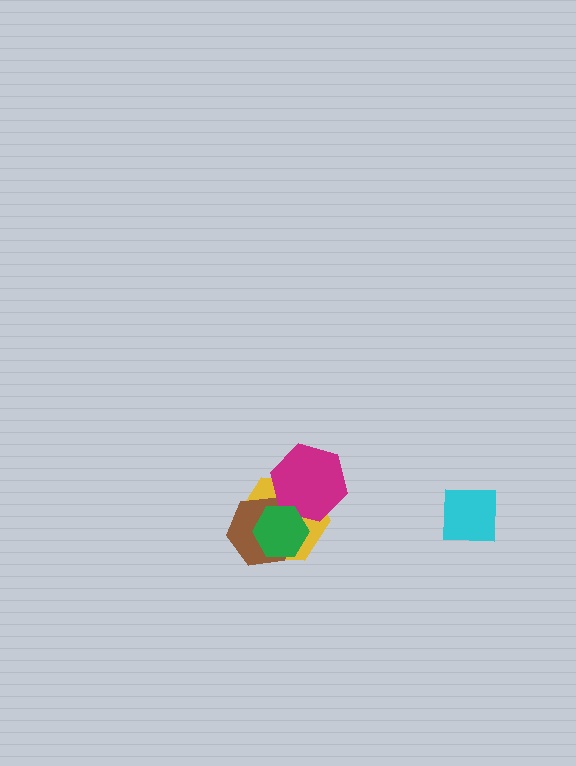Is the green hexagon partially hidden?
No, no other shape covers it.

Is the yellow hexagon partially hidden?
Yes, it is partially covered by another shape.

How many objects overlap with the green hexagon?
3 objects overlap with the green hexagon.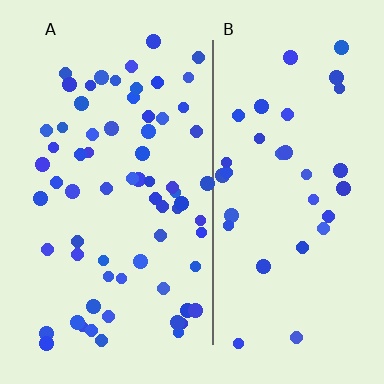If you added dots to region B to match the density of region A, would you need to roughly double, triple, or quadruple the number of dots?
Approximately double.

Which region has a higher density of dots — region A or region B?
A (the left).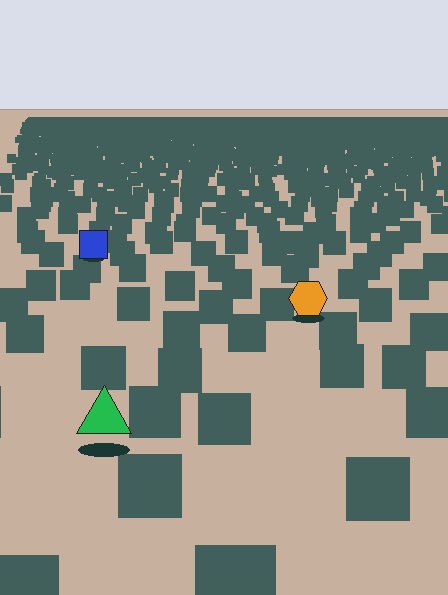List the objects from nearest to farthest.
From nearest to farthest: the green triangle, the orange hexagon, the blue square.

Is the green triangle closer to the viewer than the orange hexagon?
Yes. The green triangle is closer — you can tell from the texture gradient: the ground texture is coarser near it.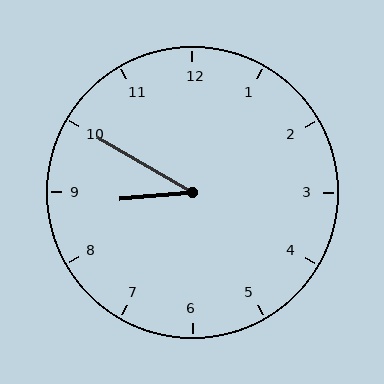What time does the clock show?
8:50.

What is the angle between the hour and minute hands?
Approximately 35 degrees.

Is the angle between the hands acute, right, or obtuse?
It is acute.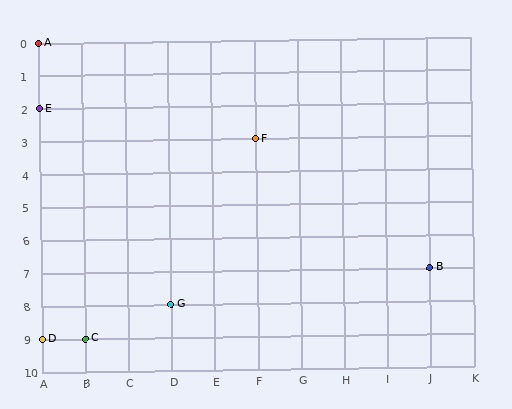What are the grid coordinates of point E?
Point E is at grid coordinates (A, 2).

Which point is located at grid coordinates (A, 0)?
Point A is at (A, 0).